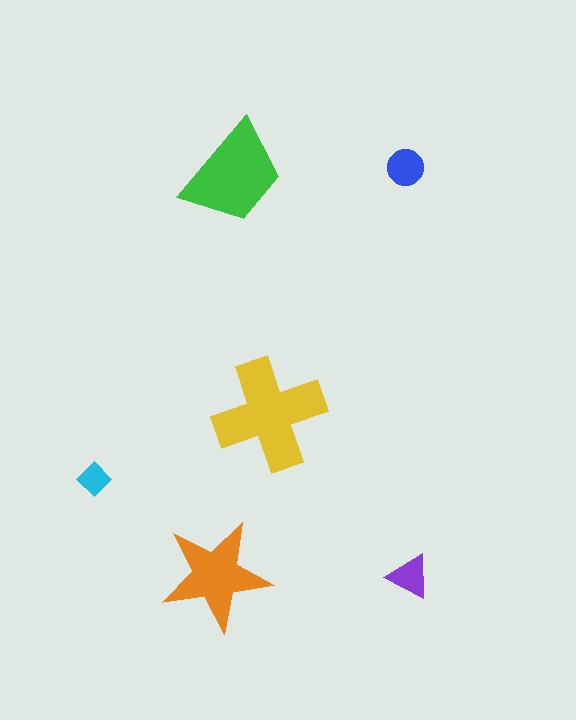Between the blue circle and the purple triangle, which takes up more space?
The blue circle.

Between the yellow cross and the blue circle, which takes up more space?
The yellow cross.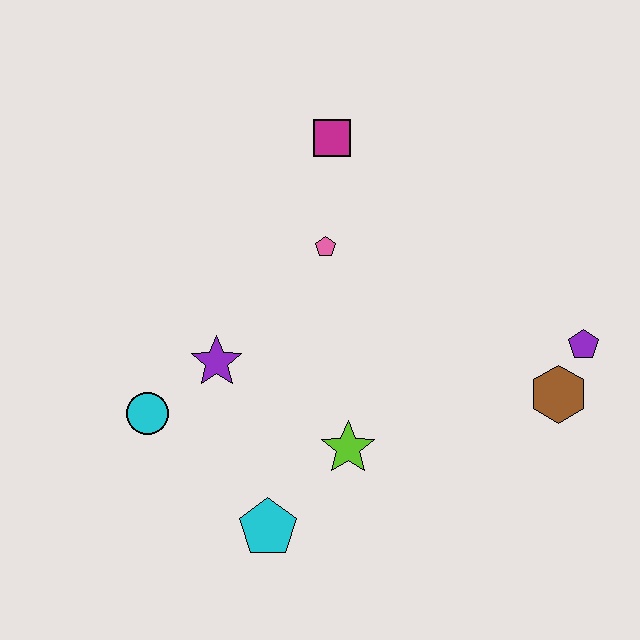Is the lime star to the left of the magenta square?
No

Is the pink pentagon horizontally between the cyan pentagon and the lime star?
Yes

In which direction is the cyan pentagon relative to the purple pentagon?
The cyan pentagon is to the left of the purple pentagon.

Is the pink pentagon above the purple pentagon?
Yes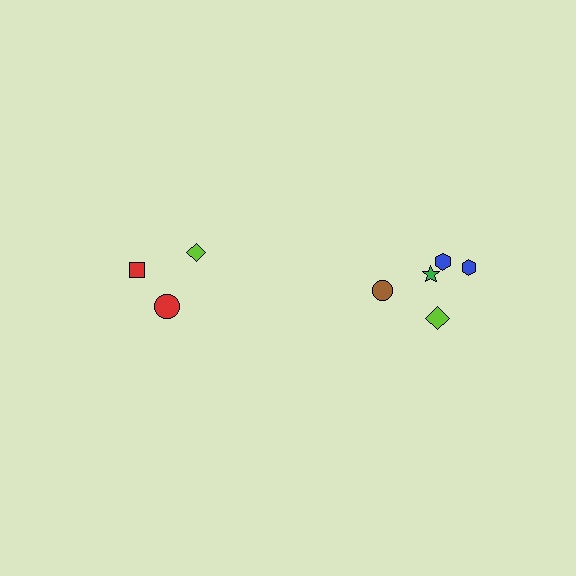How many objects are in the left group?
There are 3 objects.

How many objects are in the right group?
There are 5 objects.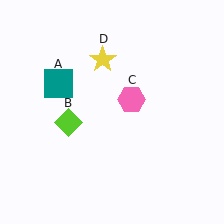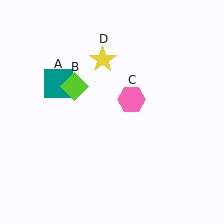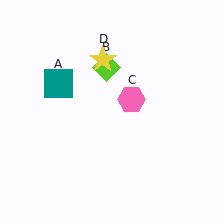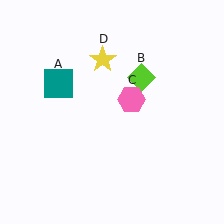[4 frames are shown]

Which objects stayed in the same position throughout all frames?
Teal square (object A) and pink hexagon (object C) and yellow star (object D) remained stationary.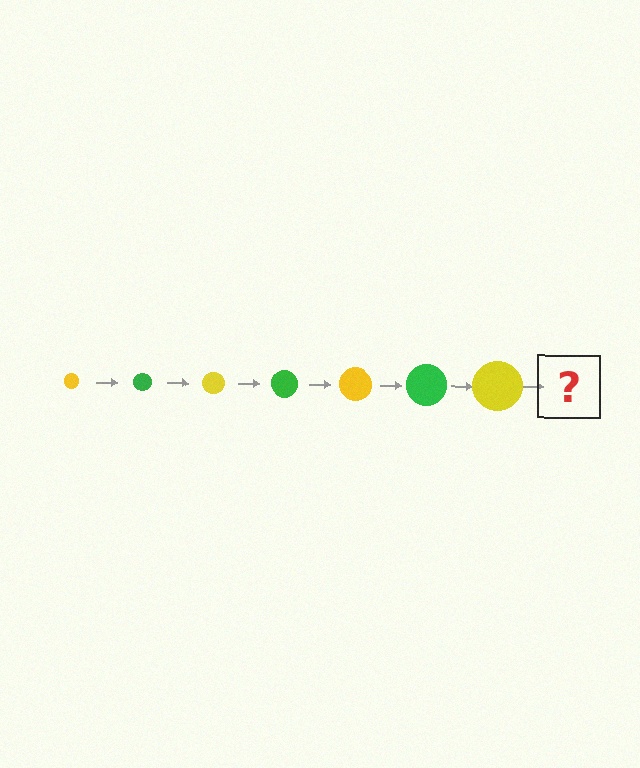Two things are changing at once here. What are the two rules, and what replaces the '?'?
The two rules are that the circle grows larger each step and the color cycles through yellow and green. The '?' should be a green circle, larger than the previous one.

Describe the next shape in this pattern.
It should be a green circle, larger than the previous one.